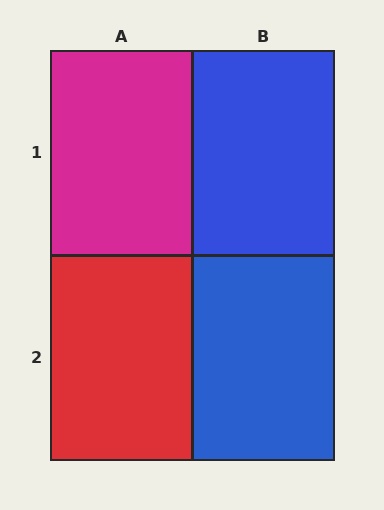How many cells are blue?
2 cells are blue.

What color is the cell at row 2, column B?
Blue.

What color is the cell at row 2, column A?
Red.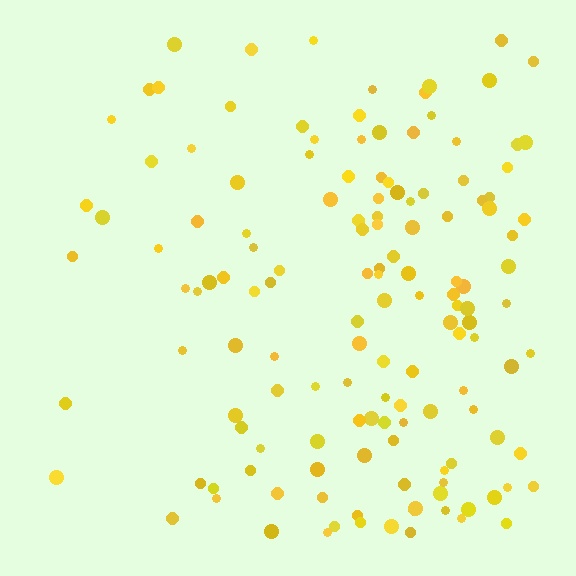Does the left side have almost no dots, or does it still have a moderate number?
Still a moderate number, just noticeably fewer than the right.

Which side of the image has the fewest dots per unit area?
The left.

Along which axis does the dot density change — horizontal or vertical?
Horizontal.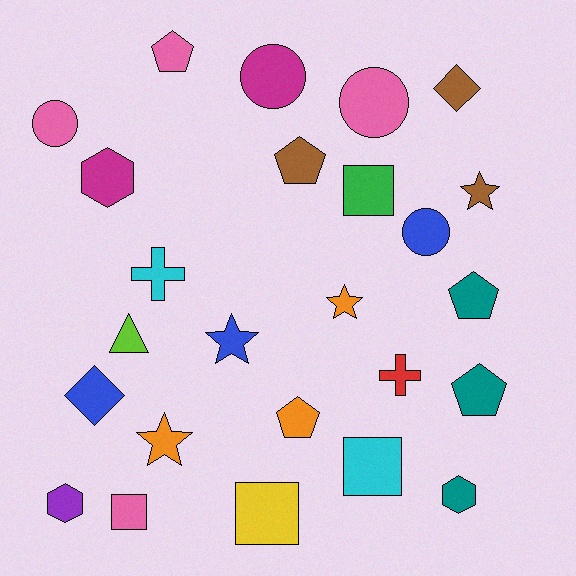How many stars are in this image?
There are 4 stars.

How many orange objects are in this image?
There are 3 orange objects.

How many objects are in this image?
There are 25 objects.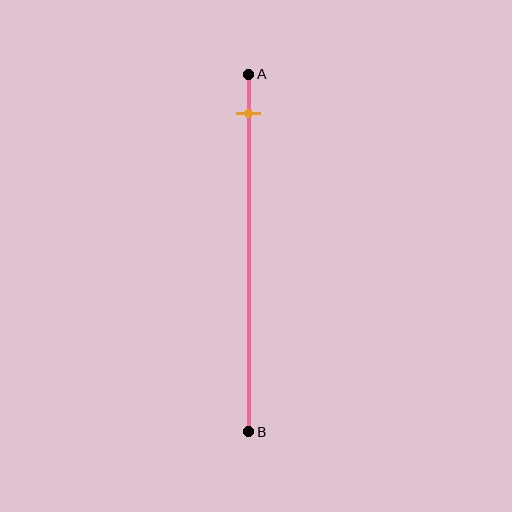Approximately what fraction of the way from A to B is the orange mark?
The orange mark is approximately 10% of the way from A to B.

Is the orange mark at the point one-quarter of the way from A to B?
No, the mark is at about 10% from A, not at the 25% one-quarter point.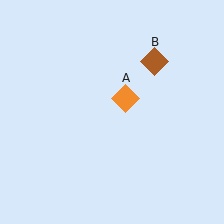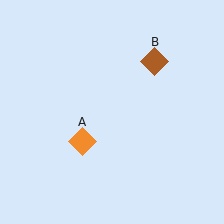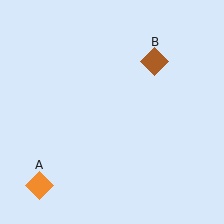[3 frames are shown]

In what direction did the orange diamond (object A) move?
The orange diamond (object A) moved down and to the left.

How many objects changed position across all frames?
1 object changed position: orange diamond (object A).